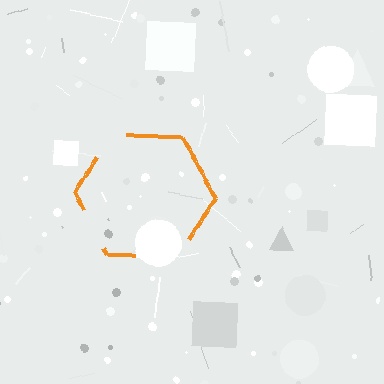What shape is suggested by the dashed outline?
The dashed outline suggests a hexagon.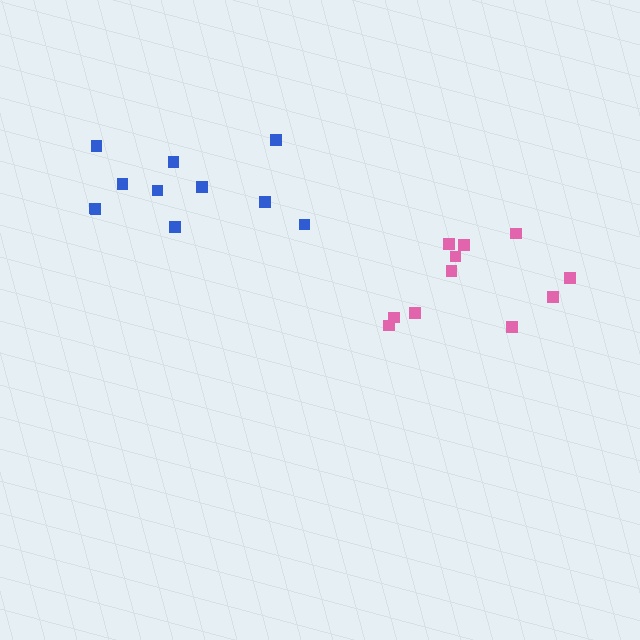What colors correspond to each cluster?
The clusters are colored: blue, pink.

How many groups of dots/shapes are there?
There are 2 groups.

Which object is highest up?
The blue cluster is topmost.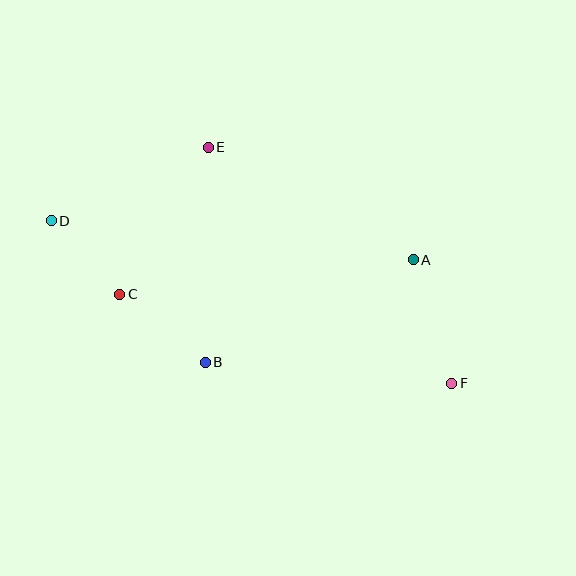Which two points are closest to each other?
Points C and D are closest to each other.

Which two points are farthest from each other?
Points D and F are farthest from each other.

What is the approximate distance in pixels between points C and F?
The distance between C and F is approximately 344 pixels.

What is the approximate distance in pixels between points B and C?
The distance between B and C is approximately 109 pixels.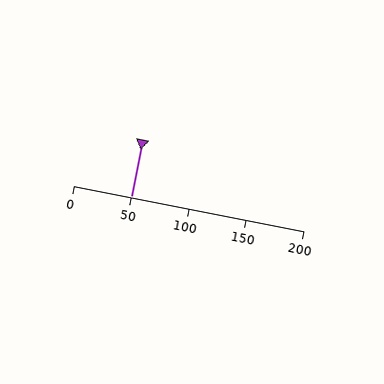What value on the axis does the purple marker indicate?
The marker indicates approximately 50.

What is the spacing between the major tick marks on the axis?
The major ticks are spaced 50 apart.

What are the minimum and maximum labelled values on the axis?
The axis runs from 0 to 200.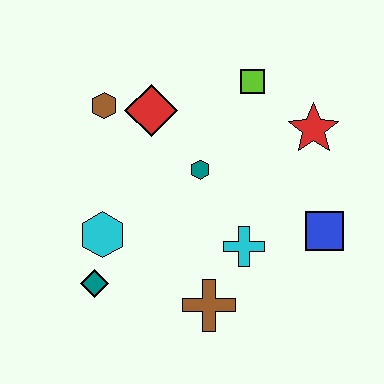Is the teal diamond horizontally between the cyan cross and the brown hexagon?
No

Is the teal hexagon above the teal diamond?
Yes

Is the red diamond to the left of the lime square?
Yes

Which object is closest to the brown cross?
The cyan cross is closest to the brown cross.